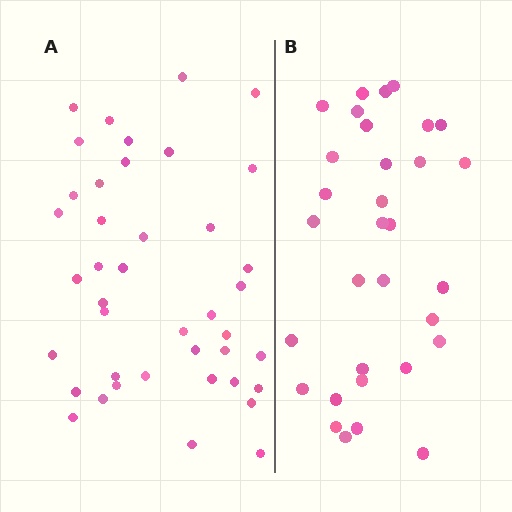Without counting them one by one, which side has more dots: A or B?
Region A (the left region) has more dots.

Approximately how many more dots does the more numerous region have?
Region A has roughly 8 or so more dots than region B.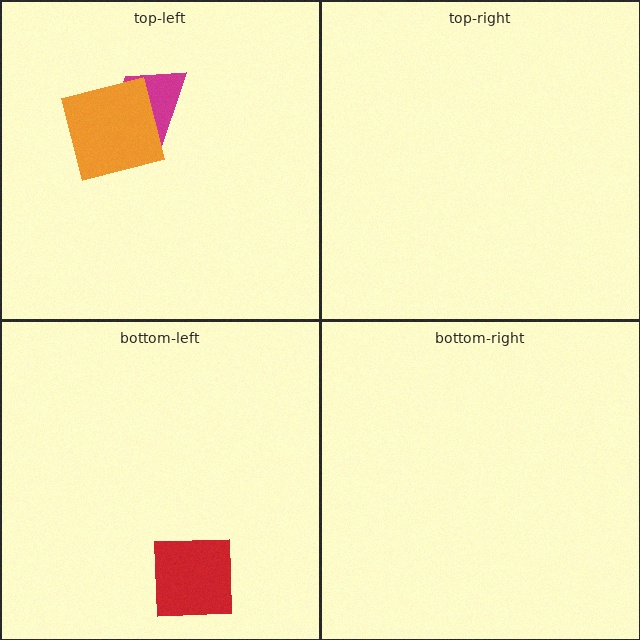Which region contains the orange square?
The top-left region.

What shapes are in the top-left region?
The magenta trapezoid, the orange square.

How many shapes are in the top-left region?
2.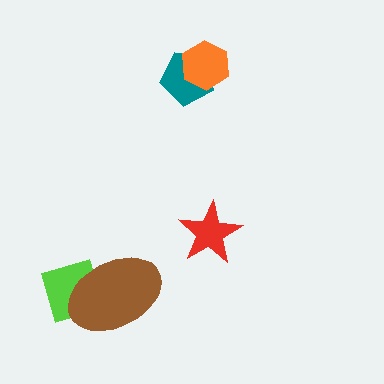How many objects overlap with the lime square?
1 object overlaps with the lime square.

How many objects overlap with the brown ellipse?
1 object overlaps with the brown ellipse.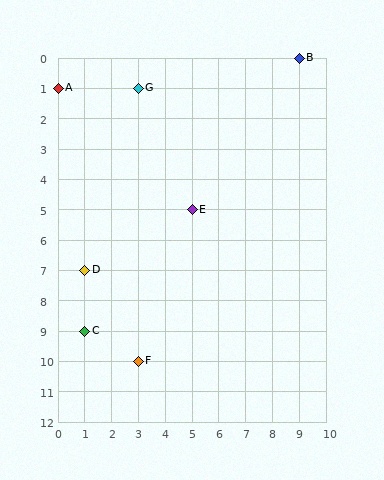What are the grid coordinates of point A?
Point A is at grid coordinates (0, 1).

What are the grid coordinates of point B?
Point B is at grid coordinates (9, 0).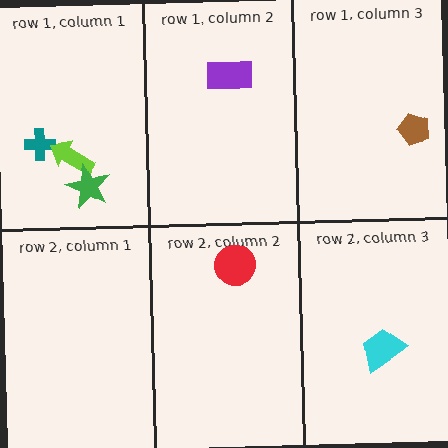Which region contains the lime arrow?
The row 1, column 1 region.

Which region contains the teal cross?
The row 1, column 1 region.